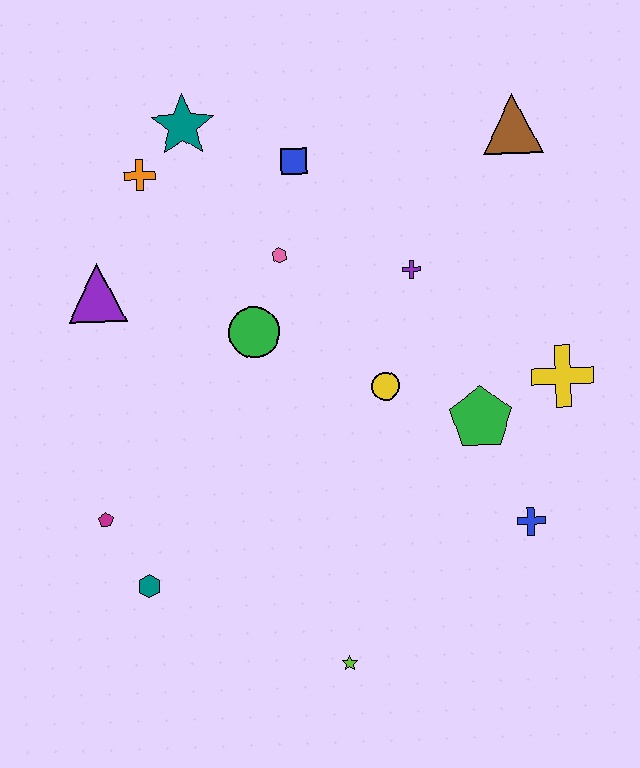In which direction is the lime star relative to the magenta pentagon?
The lime star is to the right of the magenta pentagon.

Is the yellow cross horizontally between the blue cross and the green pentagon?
No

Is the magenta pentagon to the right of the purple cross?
No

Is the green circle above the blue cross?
Yes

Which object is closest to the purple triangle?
The orange cross is closest to the purple triangle.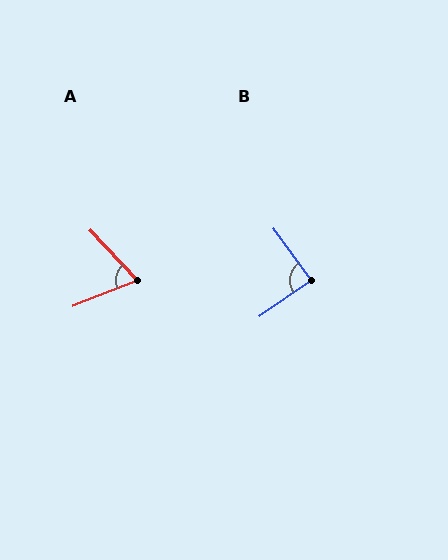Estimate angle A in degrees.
Approximately 69 degrees.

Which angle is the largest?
B, at approximately 89 degrees.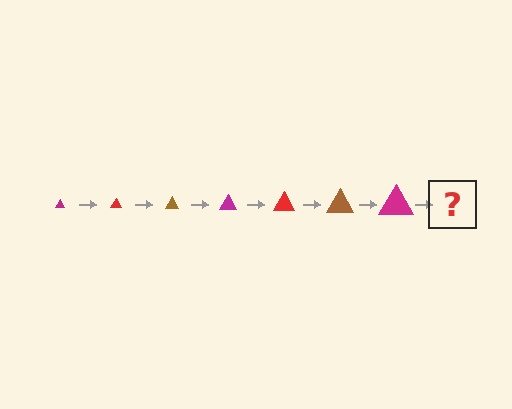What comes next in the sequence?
The next element should be a red triangle, larger than the previous one.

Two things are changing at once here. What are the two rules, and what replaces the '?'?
The two rules are that the triangle grows larger each step and the color cycles through magenta, red, and brown. The '?' should be a red triangle, larger than the previous one.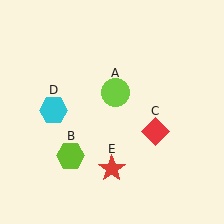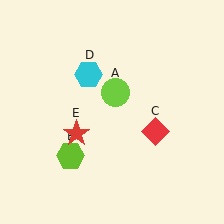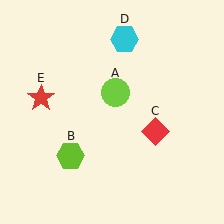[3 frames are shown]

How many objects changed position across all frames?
2 objects changed position: cyan hexagon (object D), red star (object E).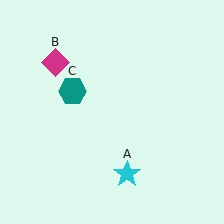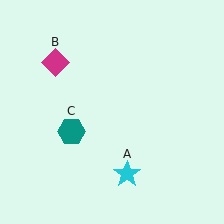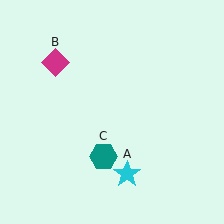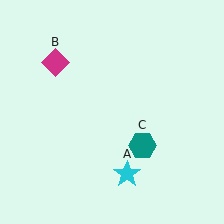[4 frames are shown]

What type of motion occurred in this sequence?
The teal hexagon (object C) rotated counterclockwise around the center of the scene.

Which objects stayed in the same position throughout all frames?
Cyan star (object A) and magenta diamond (object B) remained stationary.